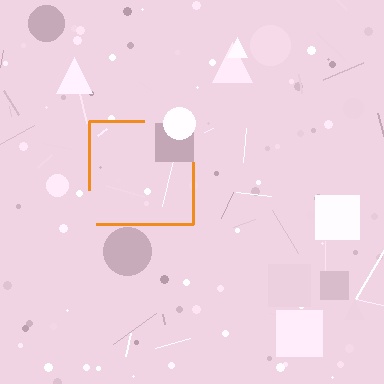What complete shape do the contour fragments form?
The contour fragments form a square.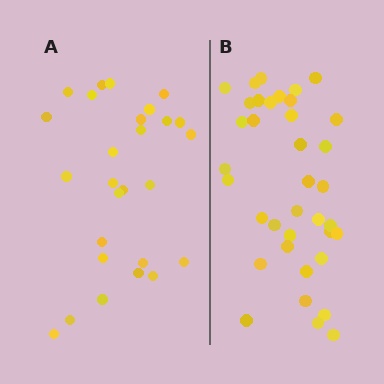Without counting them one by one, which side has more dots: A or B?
Region B (the right region) has more dots.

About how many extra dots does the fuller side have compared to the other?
Region B has roughly 10 or so more dots than region A.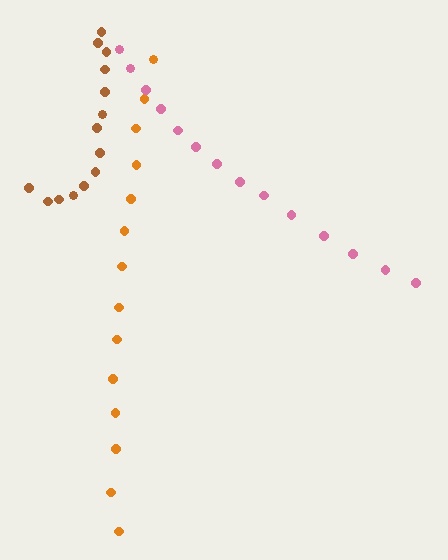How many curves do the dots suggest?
There are 3 distinct paths.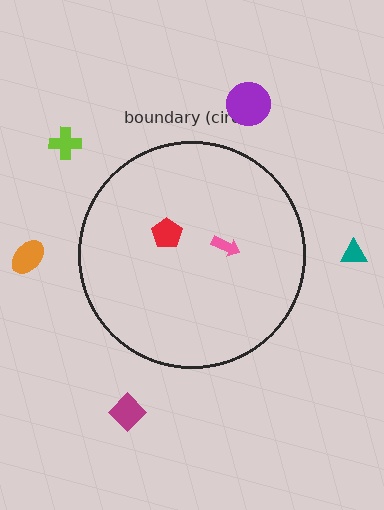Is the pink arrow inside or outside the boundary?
Inside.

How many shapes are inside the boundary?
2 inside, 5 outside.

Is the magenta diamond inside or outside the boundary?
Outside.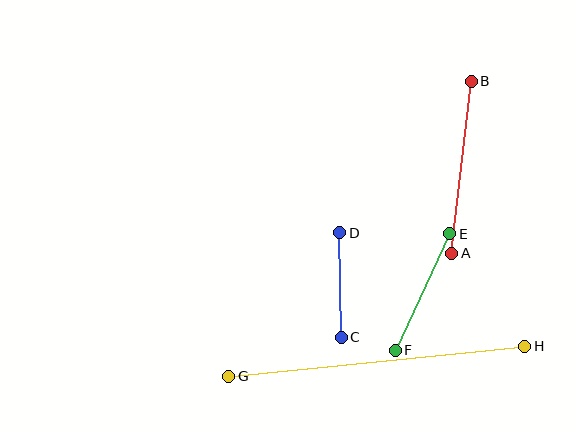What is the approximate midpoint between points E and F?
The midpoint is at approximately (422, 292) pixels.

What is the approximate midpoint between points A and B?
The midpoint is at approximately (461, 167) pixels.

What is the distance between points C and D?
The distance is approximately 105 pixels.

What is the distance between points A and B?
The distance is approximately 173 pixels.